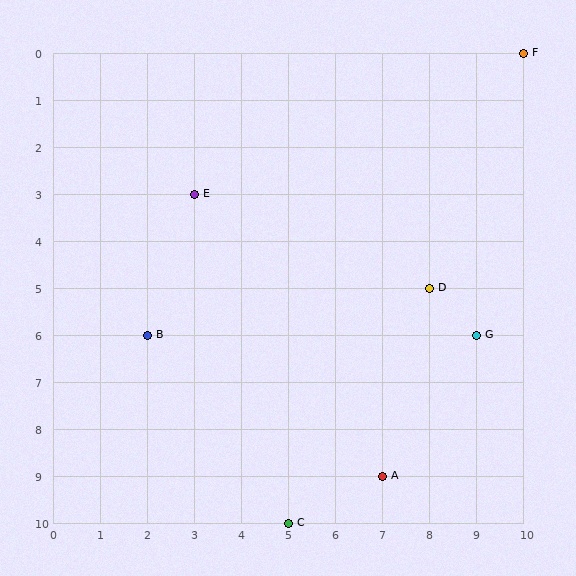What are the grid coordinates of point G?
Point G is at grid coordinates (9, 6).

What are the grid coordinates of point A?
Point A is at grid coordinates (7, 9).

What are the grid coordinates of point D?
Point D is at grid coordinates (8, 5).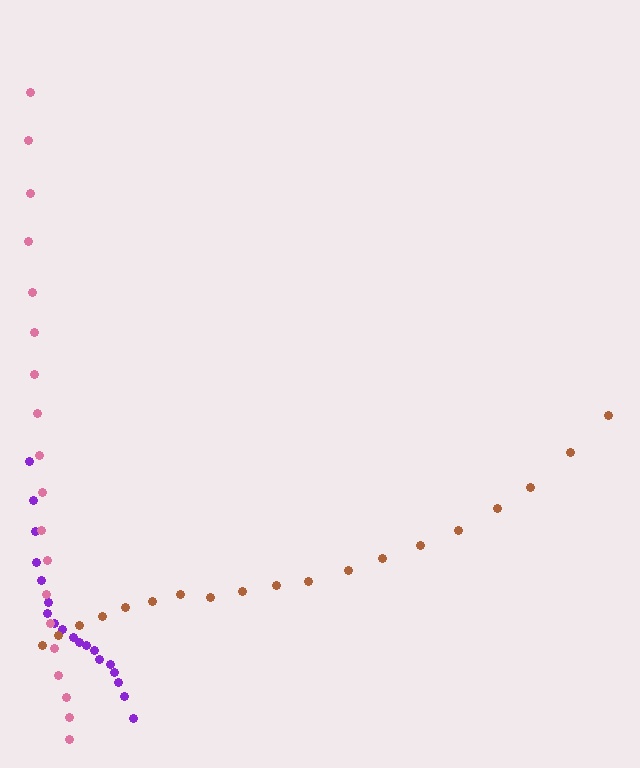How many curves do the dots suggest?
There are 3 distinct paths.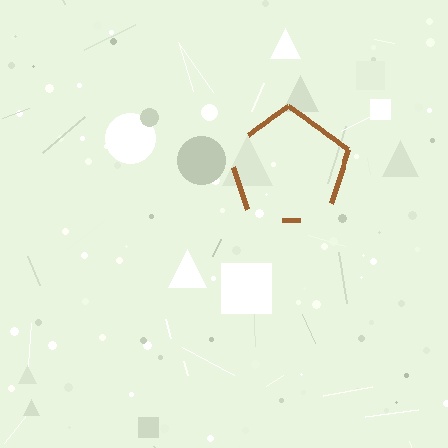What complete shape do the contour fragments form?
The contour fragments form a pentagon.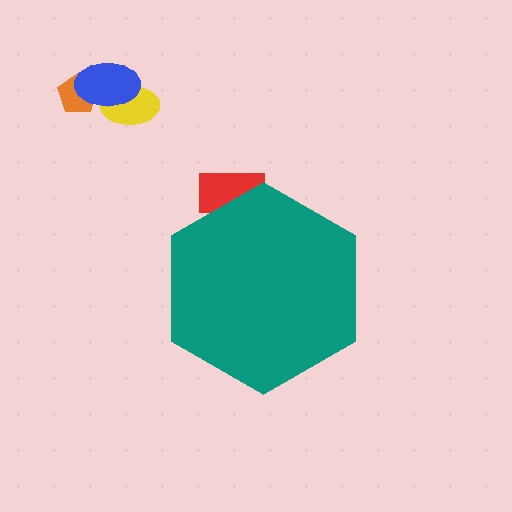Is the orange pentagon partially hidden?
No, the orange pentagon is fully visible.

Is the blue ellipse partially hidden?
No, the blue ellipse is fully visible.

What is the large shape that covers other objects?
A teal hexagon.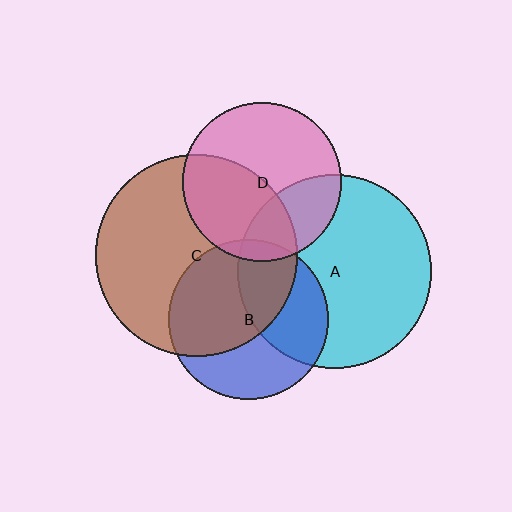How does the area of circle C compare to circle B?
Approximately 1.6 times.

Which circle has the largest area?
Circle C (brown).